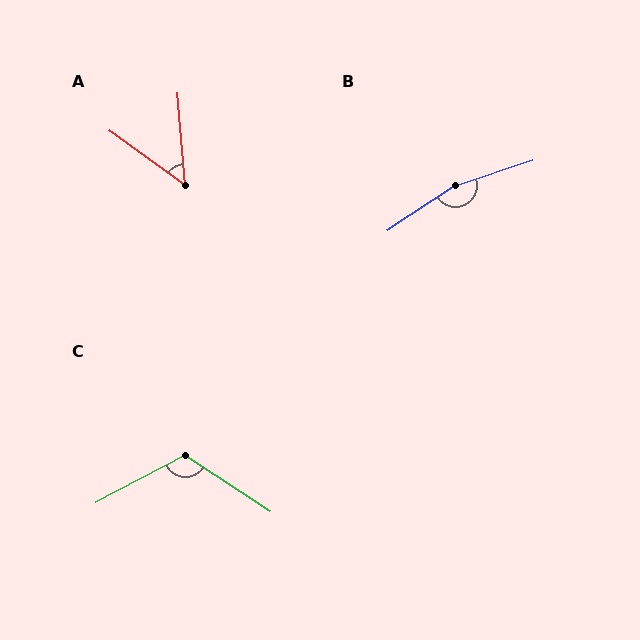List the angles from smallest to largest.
A (50°), C (119°), B (165°).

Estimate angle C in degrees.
Approximately 119 degrees.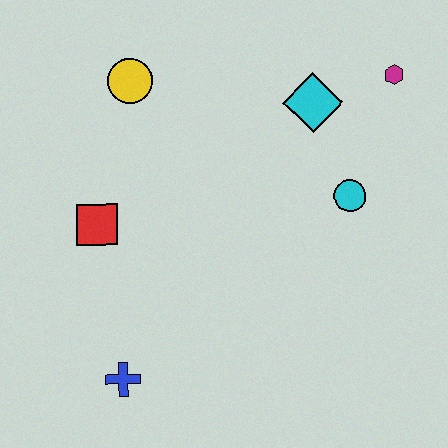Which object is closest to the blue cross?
The red square is closest to the blue cross.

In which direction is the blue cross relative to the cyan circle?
The blue cross is to the left of the cyan circle.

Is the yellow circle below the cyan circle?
No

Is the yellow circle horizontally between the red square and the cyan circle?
Yes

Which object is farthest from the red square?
The magenta hexagon is farthest from the red square.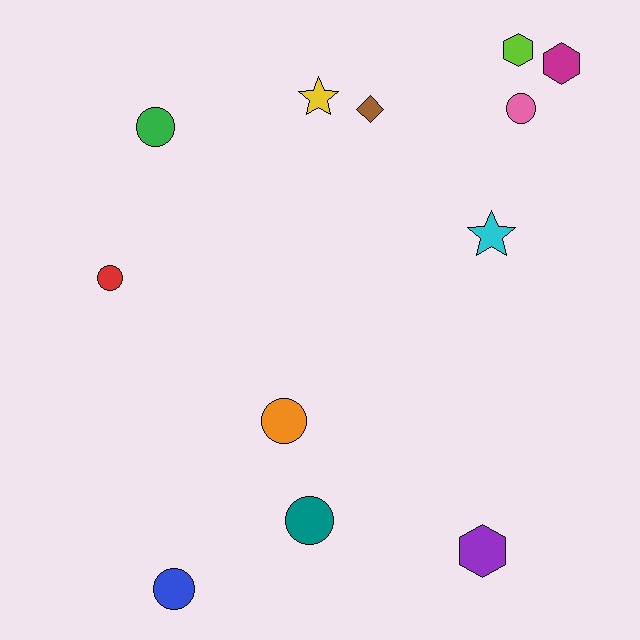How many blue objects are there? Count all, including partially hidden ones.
There is 1 blue object.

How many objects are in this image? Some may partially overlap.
There are 12 objects.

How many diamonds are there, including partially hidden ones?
There is 1 diamond.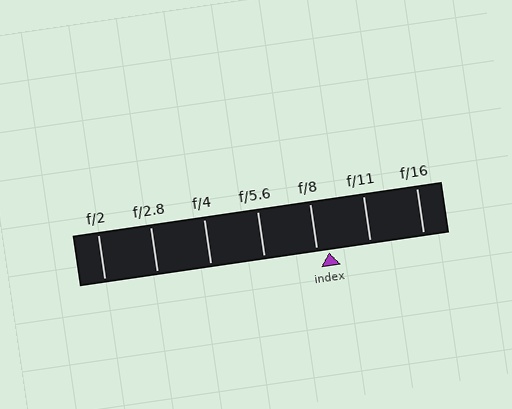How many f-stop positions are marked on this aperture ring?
There are 7 f-stop positions marked.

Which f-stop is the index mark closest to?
The index mark is closest to f/8.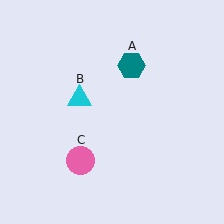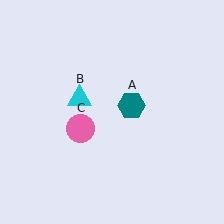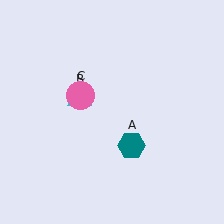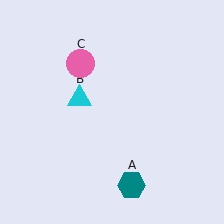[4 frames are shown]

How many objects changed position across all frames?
2 objects changed position: teal hexagon (object A), pink circle (object C).